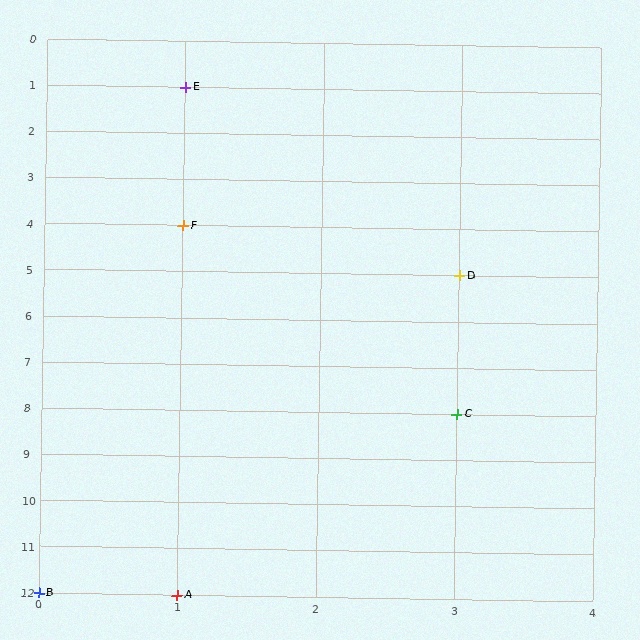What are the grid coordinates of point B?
Point B is at grid coordinates (0, 12).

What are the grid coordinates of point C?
Point C is at grid coordinates (3, 8).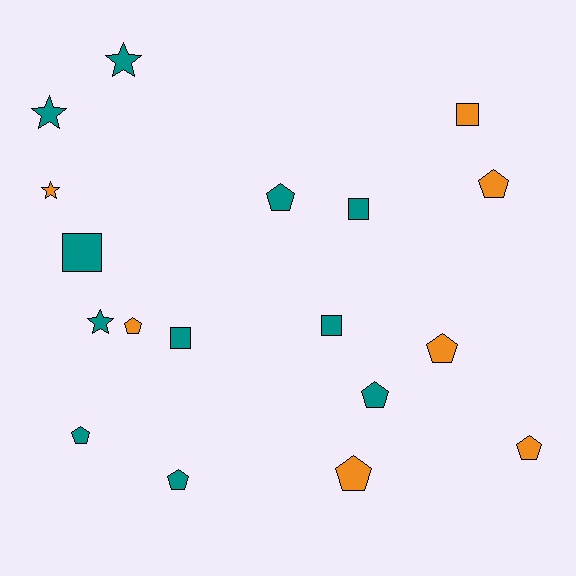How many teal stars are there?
There are 3 teal stars.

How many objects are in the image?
There are 18 objects.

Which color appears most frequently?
Teal, with 11 objects.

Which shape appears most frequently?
Pentagon, with 9 objects.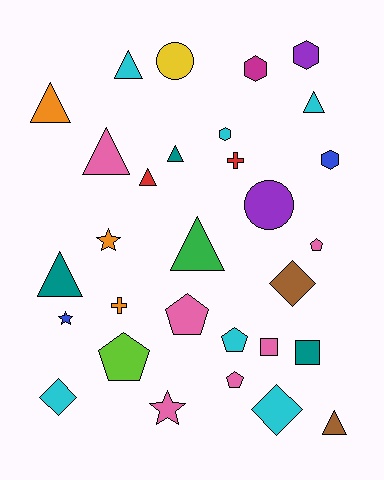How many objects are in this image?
There are 30 objects.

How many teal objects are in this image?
There are 3 teal objects.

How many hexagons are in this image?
There are 4 hexagons.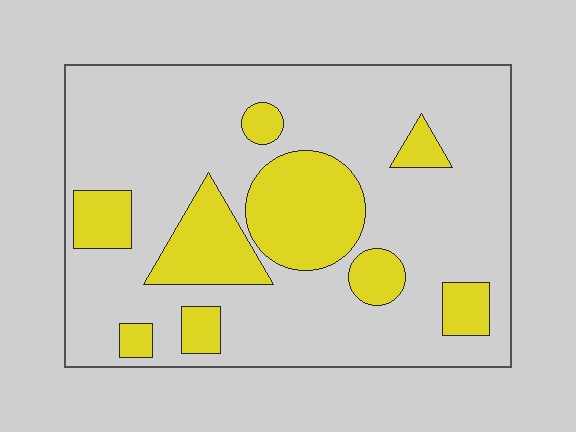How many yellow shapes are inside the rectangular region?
9.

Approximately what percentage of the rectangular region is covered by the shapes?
Approximately 25%.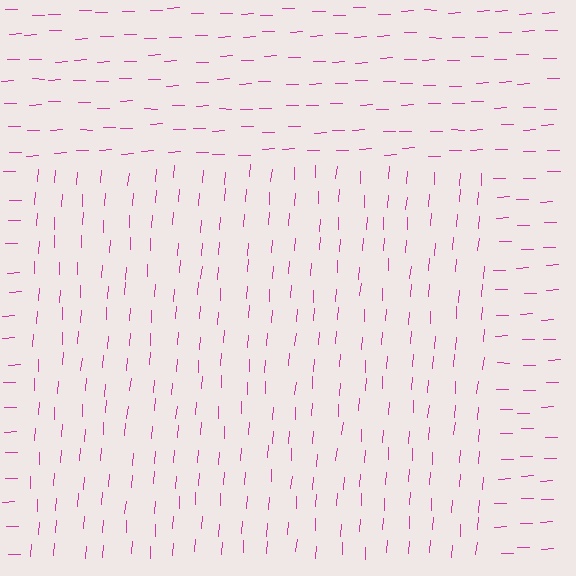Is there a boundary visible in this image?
Yes, there is a texture boundary formed by a change in line orientation.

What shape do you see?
I see a rectangle.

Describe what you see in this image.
The image is filled with small magenta line segments. A rectangle region in the image has lines oriented differently from the surrounding lines, creating a visible texture boundary.